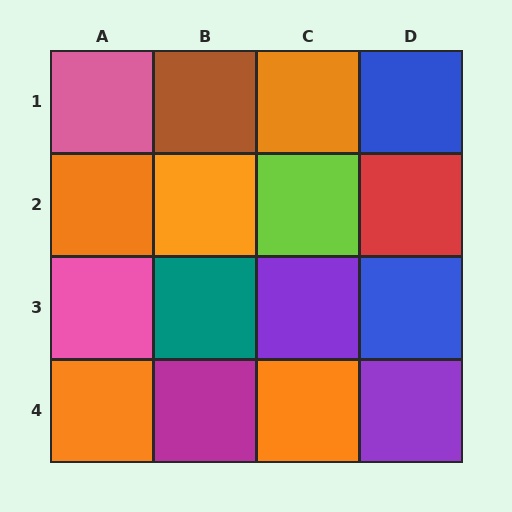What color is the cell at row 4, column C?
Orange.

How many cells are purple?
2 cells are purple.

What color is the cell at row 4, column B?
Magenta.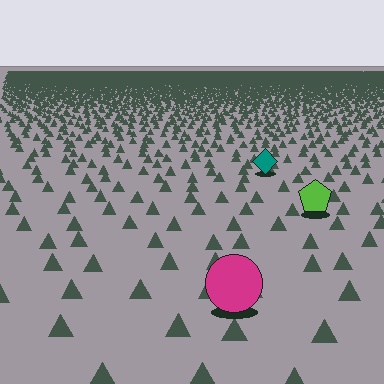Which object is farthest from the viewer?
The teal diamond is farthest from the viewer. It appears smaller and the ground texture around it is denser.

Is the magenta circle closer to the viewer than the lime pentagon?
Yes. The magenta circle is closer — you can tell from the texture gradient: the ground texture is coarser near it.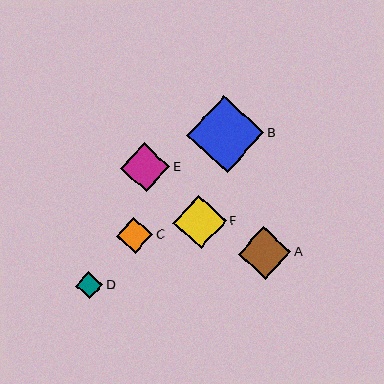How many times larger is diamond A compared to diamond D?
Diamond A is approximately 1.9 times the size of diamond D.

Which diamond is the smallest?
Diamond D is the smallest with a size of approximately 27 pixels.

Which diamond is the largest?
Diamond B is the largest with a size of approximately 77 pixels.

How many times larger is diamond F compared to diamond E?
Diamond F is approximately 1.1 times the size of diamond E.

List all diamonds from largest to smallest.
From largest to smallest: B, F, A, E, C, D.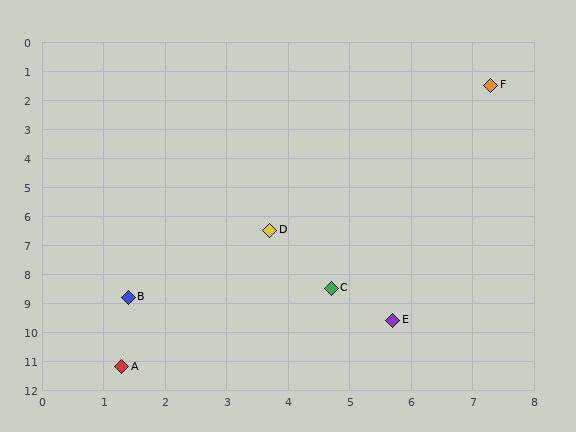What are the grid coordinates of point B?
Point B is at approximately (1.4, 8.8).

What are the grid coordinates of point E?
Point E is at approximately (5.7, 9.6).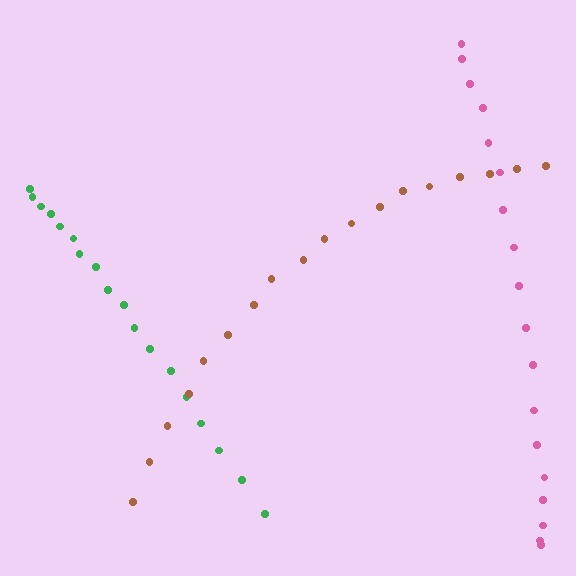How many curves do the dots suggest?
There are 3 distinct paths.